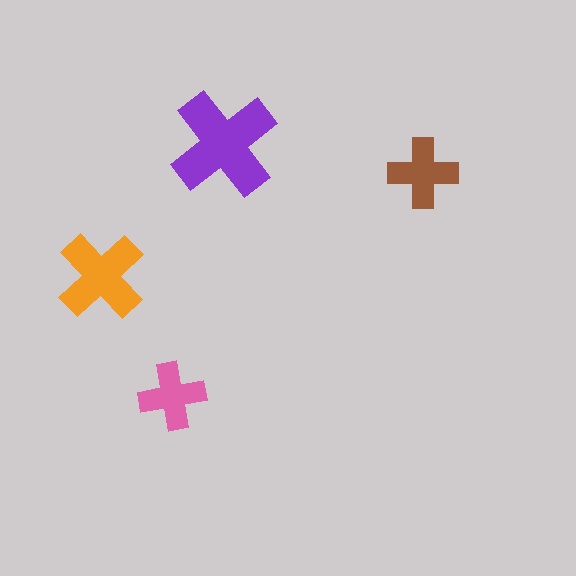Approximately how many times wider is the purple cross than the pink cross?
About 1.5 times wider.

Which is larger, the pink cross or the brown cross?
The brown one.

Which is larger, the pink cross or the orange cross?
The orange one.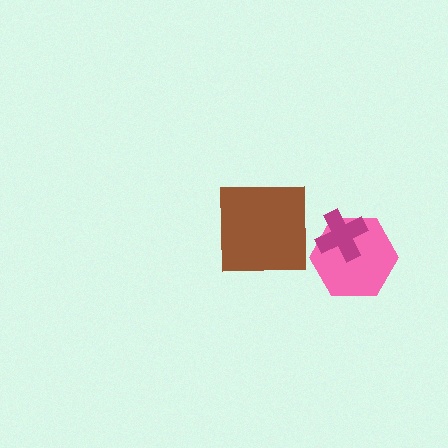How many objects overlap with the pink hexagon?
1 object overlaps with the pink hexagon.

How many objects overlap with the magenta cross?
1 object overlaps with the magenta cross.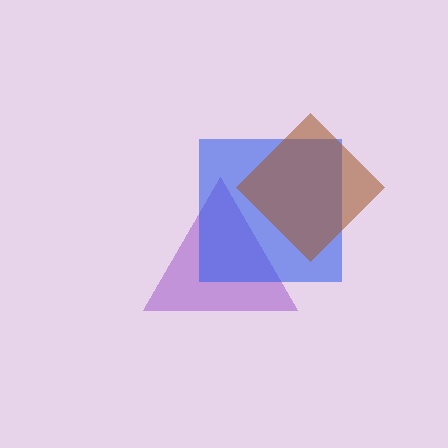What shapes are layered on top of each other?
The layered shapes are: a purple triangle, a blue square, a brown diamond.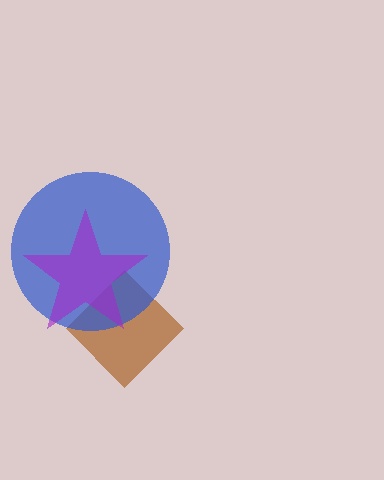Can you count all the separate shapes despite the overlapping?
Yes, there are 3 separate shapes.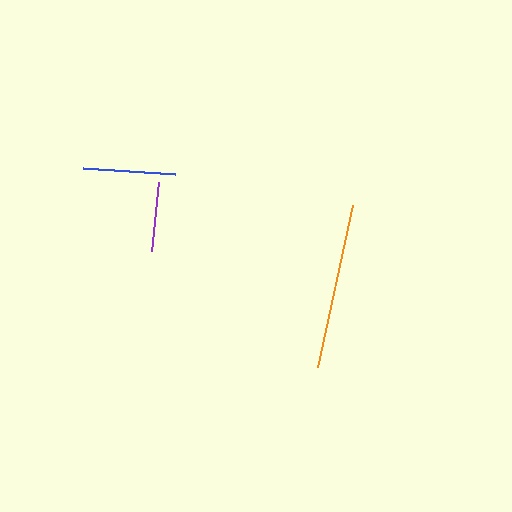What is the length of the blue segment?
The blue segment is approximately 93 pixels long.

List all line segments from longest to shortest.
From longest to shortest: orange, blue, purple.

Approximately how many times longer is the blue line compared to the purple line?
The blue line is approximately 1.3 times the length of the purple line.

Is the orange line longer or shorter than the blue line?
The orange line is longer than the blue line.